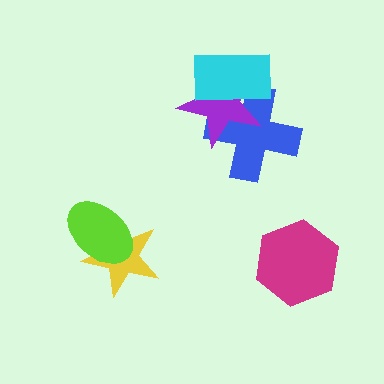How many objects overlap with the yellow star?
1 object overlaps with the yellow star.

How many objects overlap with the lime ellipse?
1 object overlaps with the lime ellipse.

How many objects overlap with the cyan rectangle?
2 objects overlap with the cyan rectangle.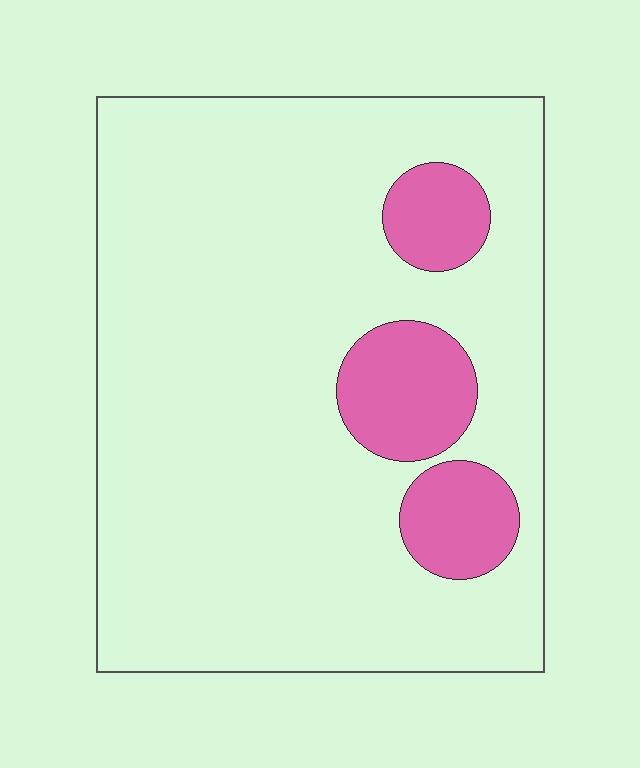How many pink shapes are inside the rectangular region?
3.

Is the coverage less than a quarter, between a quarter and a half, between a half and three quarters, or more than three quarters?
Less than a quarter.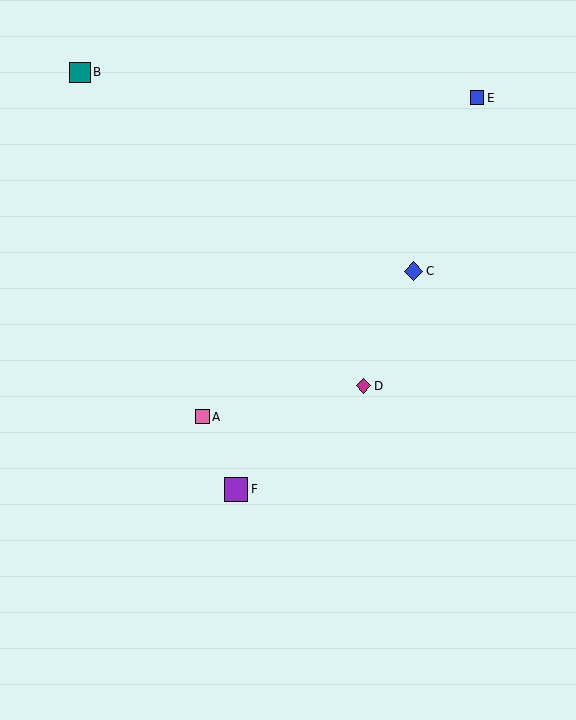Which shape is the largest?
The purple square (labeled F) is the largest.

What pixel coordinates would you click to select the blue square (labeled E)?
Click at (477, 98) to select the blue square E.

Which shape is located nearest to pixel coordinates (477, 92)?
The blue square (labeled E) at (477, 98) is nearest to that location.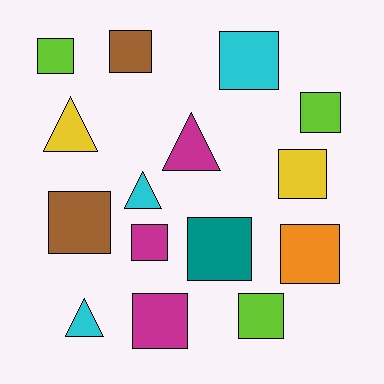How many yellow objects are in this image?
There are 2 yellow objects.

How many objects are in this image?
There are 15 objects.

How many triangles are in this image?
There are 4 triangles.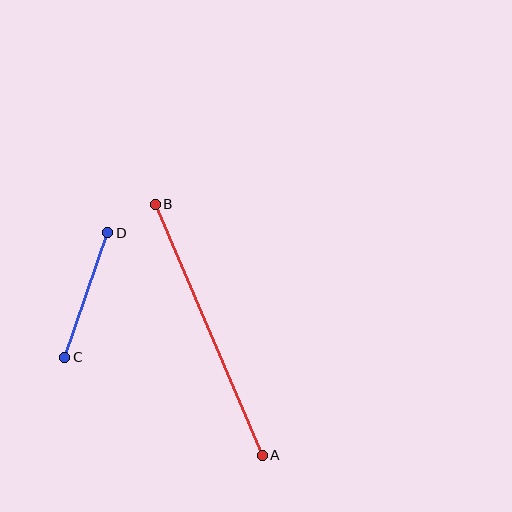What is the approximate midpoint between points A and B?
The midpoint is at approximately (209, 330) pixels.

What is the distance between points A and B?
The distance is approximately 273 pixels.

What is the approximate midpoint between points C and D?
The midpoint is at approximately (86, 295) pixels.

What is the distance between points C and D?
The distance is approximately 132 pixels.